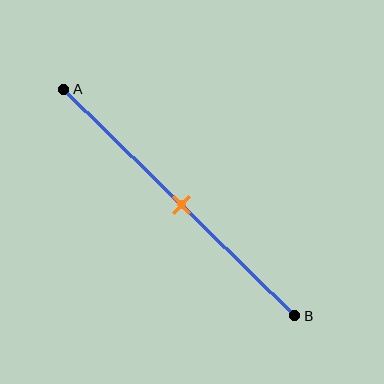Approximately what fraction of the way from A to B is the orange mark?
The orange mark is approximately 50% of the way from A to B.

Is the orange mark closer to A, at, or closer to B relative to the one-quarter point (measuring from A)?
The orange mark is closer to point B than the one-quarter point of segment AB.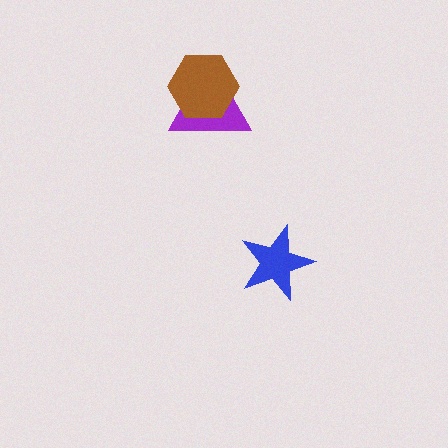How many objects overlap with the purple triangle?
1 object overlaps with the purple triangle.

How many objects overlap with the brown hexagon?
1 object overlaps with the brown hexagon.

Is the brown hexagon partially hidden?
No, no other shape covers it.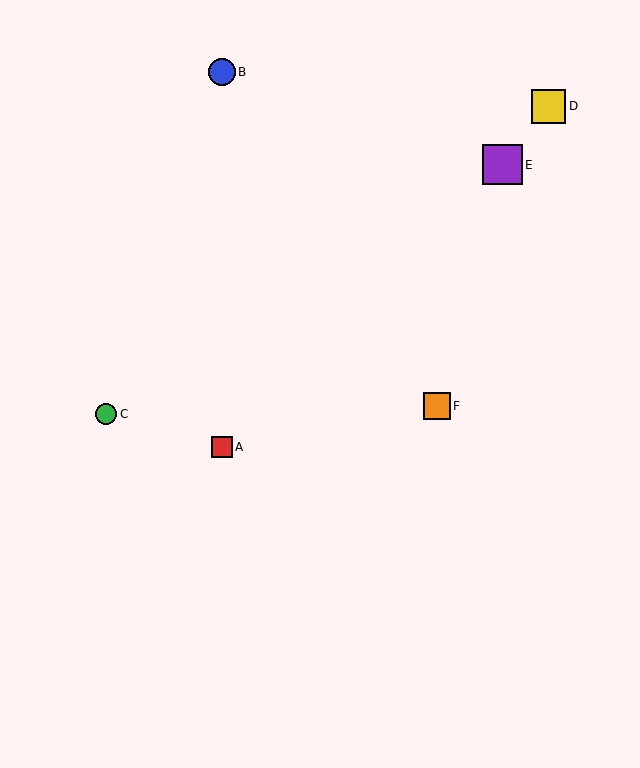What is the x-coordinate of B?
Object B is at x≈222.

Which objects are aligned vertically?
Objects A, B are aligned vertically.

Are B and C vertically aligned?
No, B is at x≈222 and C is at x≈106.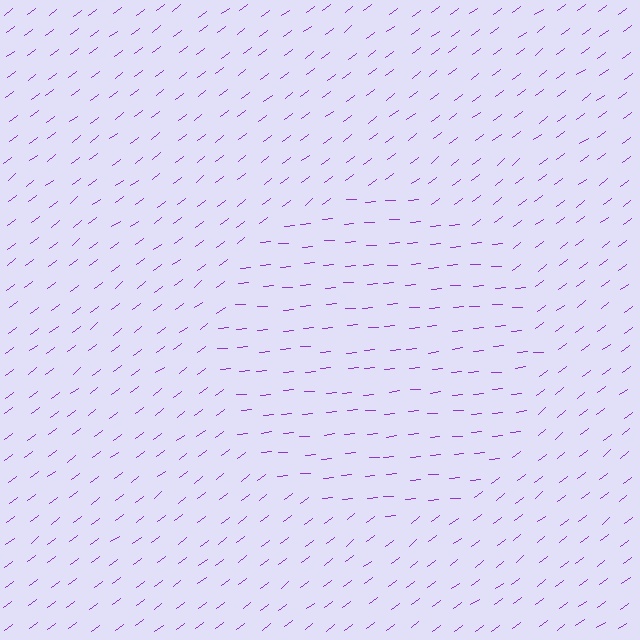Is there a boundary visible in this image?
Yes, there is a texture boundary formed by a change in line orientation.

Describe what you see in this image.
The image is filled with small purple line segments. A circle region in the image has lines oriented differently from the surrounding lines, creating a visible texture boundary.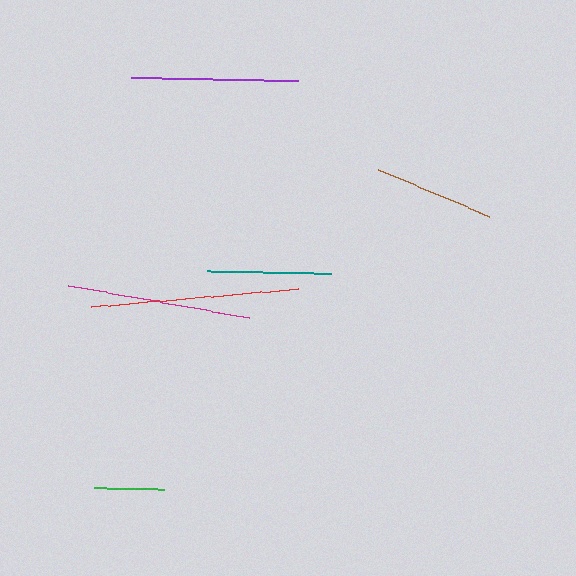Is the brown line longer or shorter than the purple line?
The purple line is longer than the brown line.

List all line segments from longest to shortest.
From longest to shortest: red, magenta, purple, teal, brown, green.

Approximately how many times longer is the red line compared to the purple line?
The red line is approximately 1.2 times the length of the purple line.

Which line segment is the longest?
The red line is the longest at approximately 208 pixels.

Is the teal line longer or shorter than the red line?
The red line is longer than the teal line.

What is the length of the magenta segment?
The magenta segment is approximately 184 pixels long.